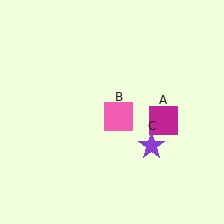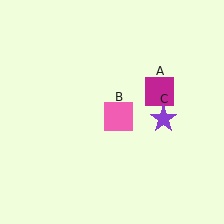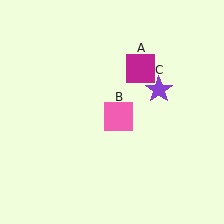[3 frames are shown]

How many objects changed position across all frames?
2 objects changed position: magenta square (object A), purple star (object C).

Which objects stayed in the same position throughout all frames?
Pink square (object B) remained stationary.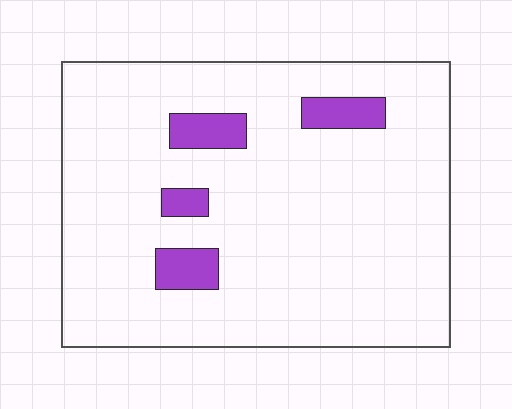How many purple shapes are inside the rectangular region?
4.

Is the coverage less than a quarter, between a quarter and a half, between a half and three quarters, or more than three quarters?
Less than a quarter.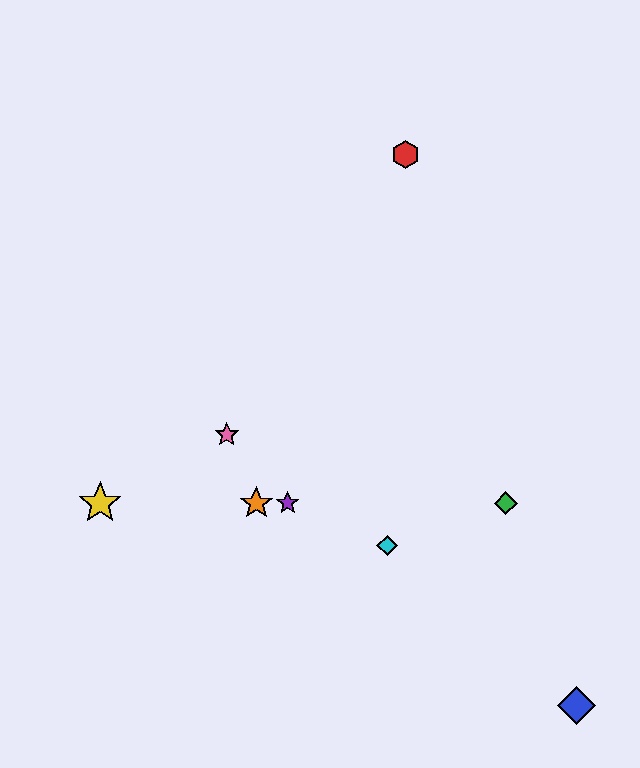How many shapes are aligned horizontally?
4 shapes (the green diamond, the yellow star, the purple star, the orange star) are aligned horizontally.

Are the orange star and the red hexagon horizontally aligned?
No, the orange star is at y≈503 and the red hexagon is at y≈155.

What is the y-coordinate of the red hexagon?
The red hexagon is at y≈155.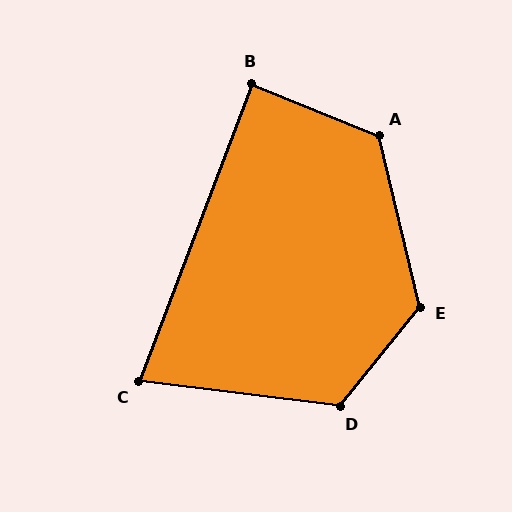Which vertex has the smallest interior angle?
C, at approximately 76 degrees.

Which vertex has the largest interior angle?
E, at approximately 127 degrees.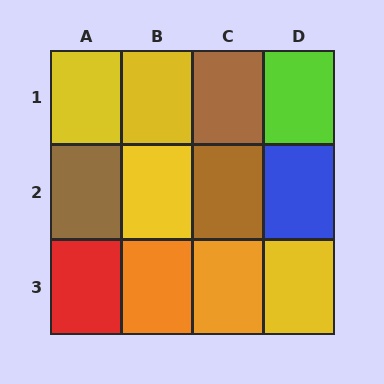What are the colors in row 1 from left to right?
Yellow, yellow, brown, lime.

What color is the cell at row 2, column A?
Brown.